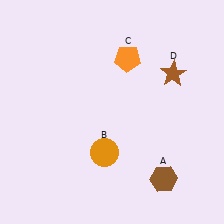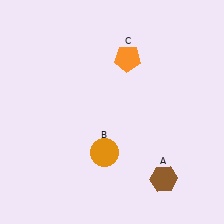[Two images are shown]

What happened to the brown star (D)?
The brown star (D) was removed in Image 2. It was in the top-right area of Image 1.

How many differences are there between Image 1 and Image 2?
There is 1 difference between the two images.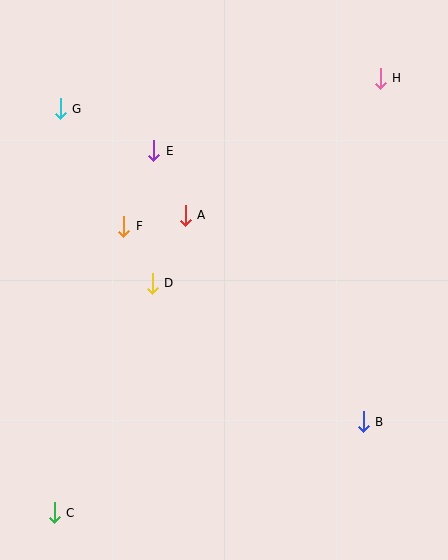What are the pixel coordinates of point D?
Point D is at (152, 283).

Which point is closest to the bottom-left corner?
Point C is closest to the bottom-left corner.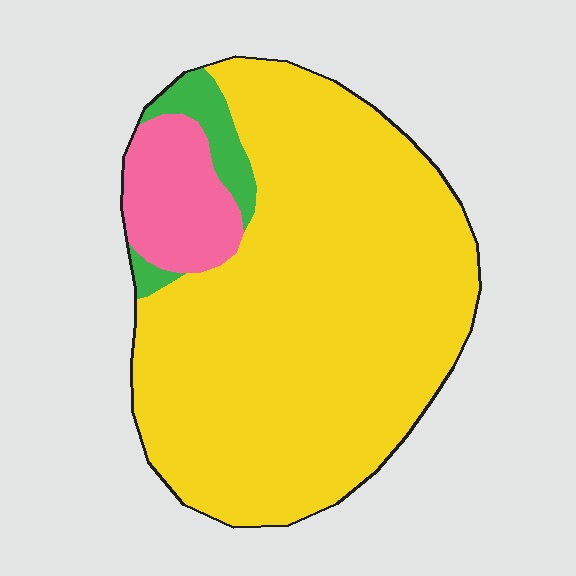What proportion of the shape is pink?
Pink covers around 10% of the shape.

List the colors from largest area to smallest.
From largest to smallest: yellow, pink, green.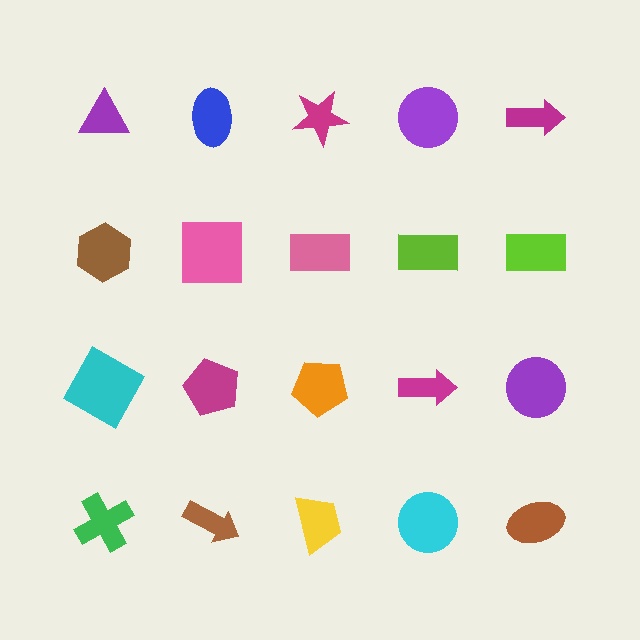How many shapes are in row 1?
5 shapes.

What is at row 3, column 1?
A cyan square.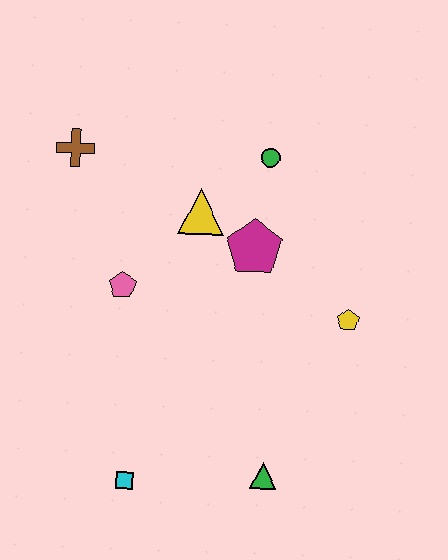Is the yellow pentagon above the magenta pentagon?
No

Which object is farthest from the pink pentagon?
The green triangle is farthest from the pink pentagon.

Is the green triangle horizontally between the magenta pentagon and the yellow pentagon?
Yes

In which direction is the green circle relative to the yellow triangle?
The green circle is to the right of the yellow triangle.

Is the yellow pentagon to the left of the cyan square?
No